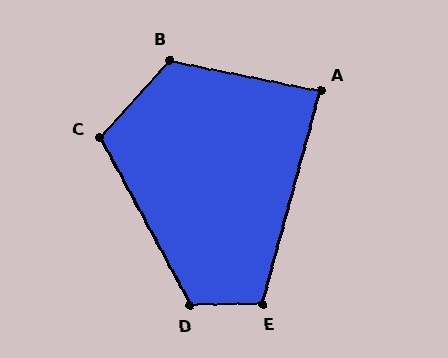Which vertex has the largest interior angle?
B, at approximately 120 degrees.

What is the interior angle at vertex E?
Approximately 106 degrees (obtuse).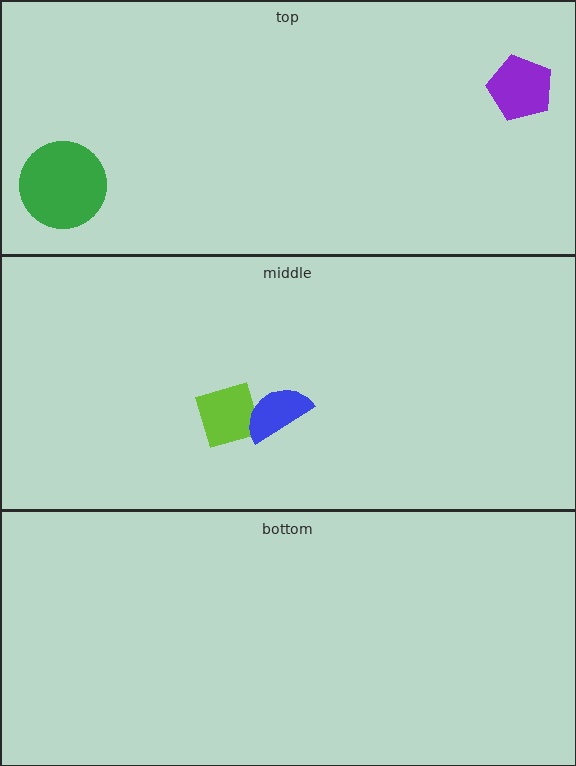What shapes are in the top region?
The green circle, the purple pentagon.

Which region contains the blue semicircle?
The middle region.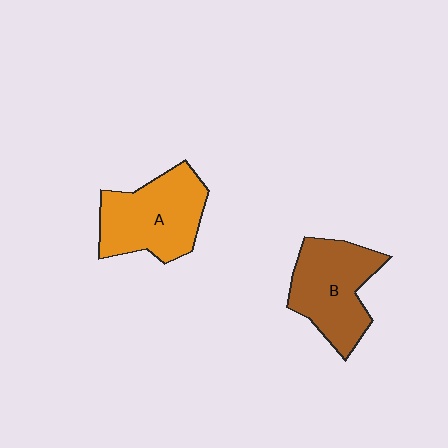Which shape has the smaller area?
Shape B (brown).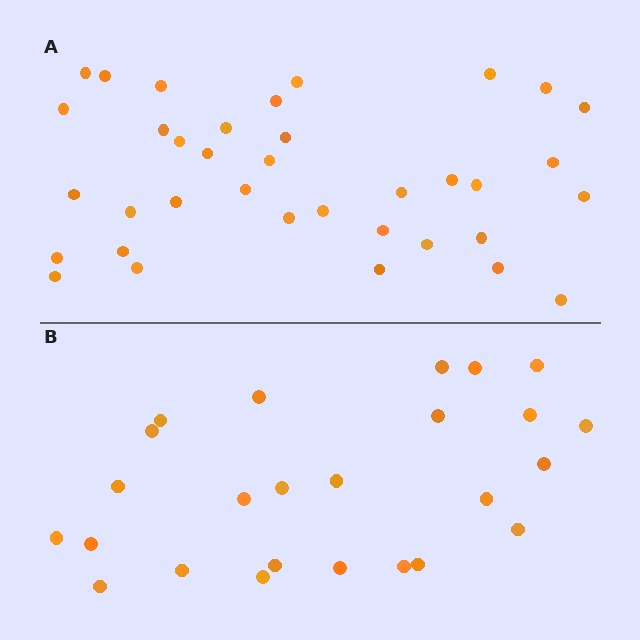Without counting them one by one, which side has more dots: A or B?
Region A (the top region) has more dots.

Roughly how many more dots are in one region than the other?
Region A has roughly 12 or so more dots than region B.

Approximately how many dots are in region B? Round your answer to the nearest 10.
About 20 dots. (The exact count is 25, which rounds to 20.)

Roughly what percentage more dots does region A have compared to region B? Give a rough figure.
About 45% more.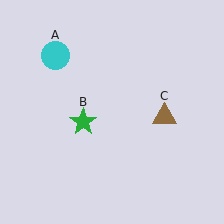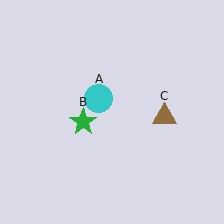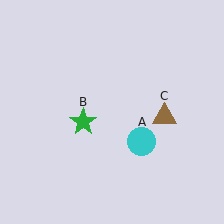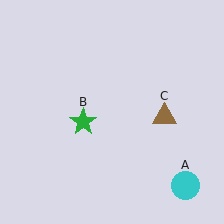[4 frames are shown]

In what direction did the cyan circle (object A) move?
The cyan circle (object A) moved down and to the right.